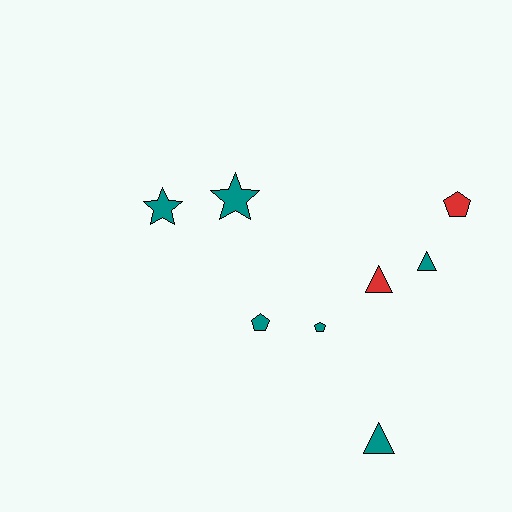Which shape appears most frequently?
Pentagon, with 3 objects.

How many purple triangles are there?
There are no purple triangles.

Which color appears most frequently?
Teal, with 6 objects.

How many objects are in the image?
There are 8 objects.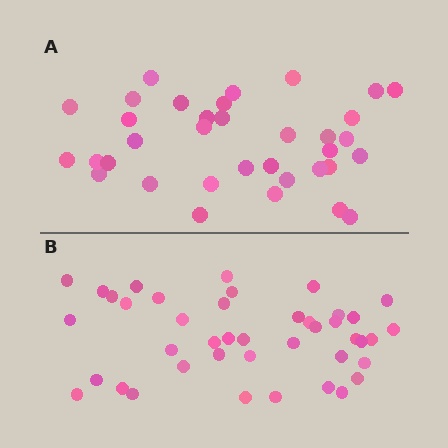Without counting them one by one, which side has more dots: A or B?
Region B (the bottom region) has more dots.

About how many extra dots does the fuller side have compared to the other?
Region B has roughly 8 or so more dots than region A.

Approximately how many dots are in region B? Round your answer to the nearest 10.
About 40 dots. (The exact count is 42, which rounds to 40.)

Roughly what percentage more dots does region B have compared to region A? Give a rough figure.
About 20% more.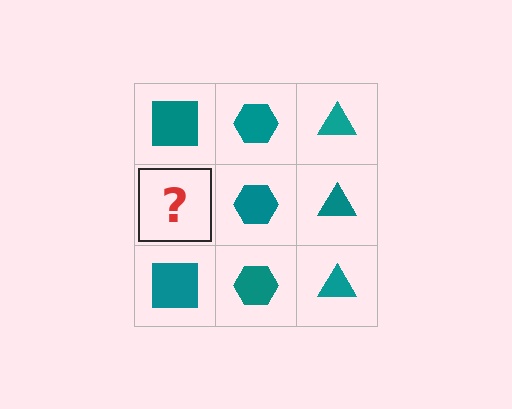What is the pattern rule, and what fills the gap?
The rule is that each column has a consistent shape. The gap should be filled with a teal square.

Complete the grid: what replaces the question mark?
The question mark should be replaced with a teal square.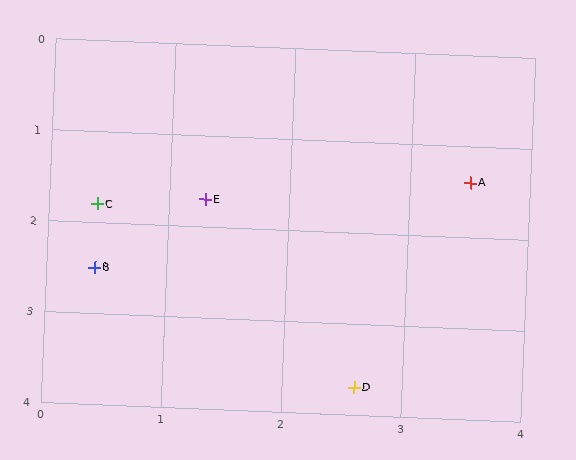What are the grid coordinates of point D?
Point D is at approximately (2.6, 3.7).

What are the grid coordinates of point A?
Point A is at approximately (3.5, 1.4).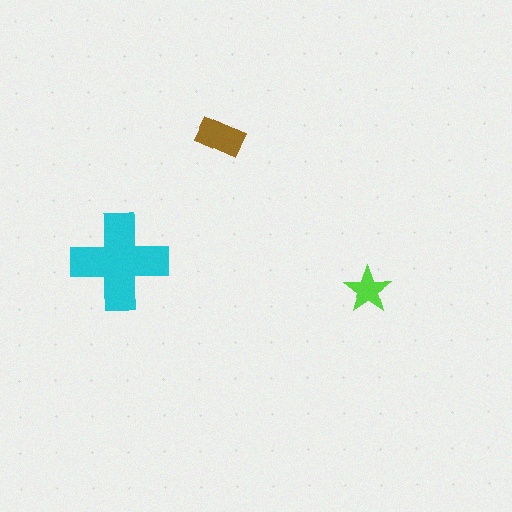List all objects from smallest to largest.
The lime star, the brown rectangle, the cyan cross.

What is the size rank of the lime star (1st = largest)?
3rd.